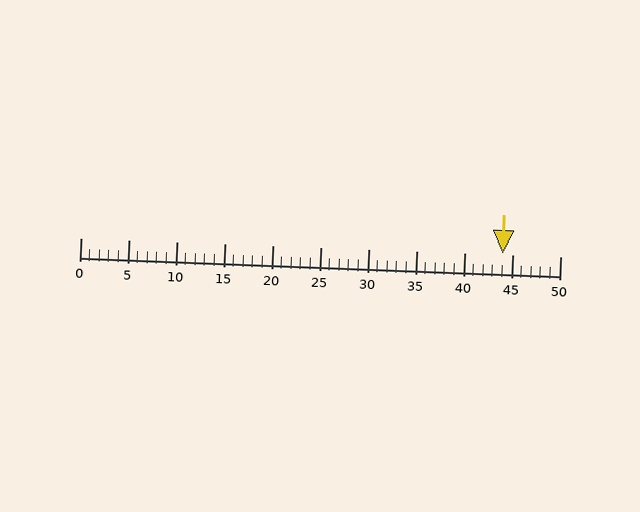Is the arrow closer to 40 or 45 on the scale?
The arrow is closer to 45.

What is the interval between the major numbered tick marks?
The major tick marks are spaced 5 units apart.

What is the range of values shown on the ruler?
The ruler shows values from 0 to 50.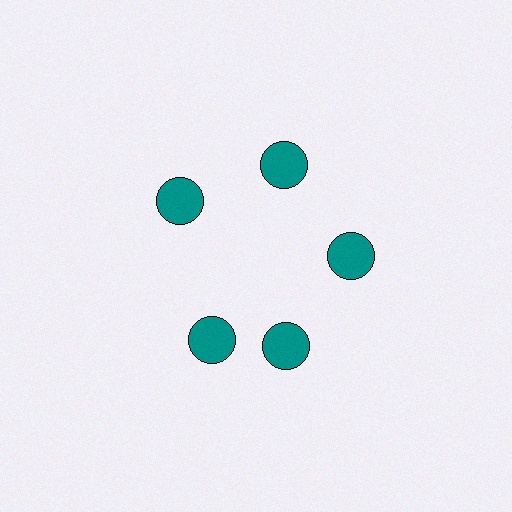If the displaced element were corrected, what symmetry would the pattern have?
It would have 5-fold rotational symmetry — the pattern would map onto itself every 72 degrees.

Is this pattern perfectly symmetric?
No. The 5 teal circles are arranged in a ring, but one element near the 8 o'clock position is rotated out of alignment along the ring, breaking the 5-fold rotational symmetry.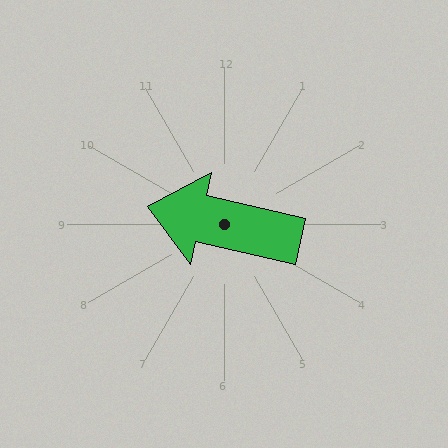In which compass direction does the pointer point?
West.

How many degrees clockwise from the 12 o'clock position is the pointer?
Approximately 283 degrees.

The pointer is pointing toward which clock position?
Roughly 9 o'clock.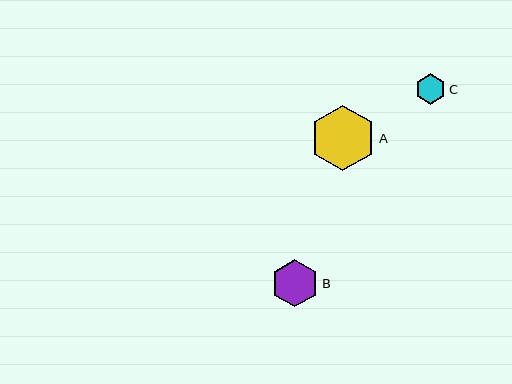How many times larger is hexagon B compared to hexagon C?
Hexagon B is approximately 1.5 times the size of hexagon C.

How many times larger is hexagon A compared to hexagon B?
Hexagon A is approximately 1.4 times the size of hexagon B.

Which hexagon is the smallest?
Hexagon C is the smallest with a size of approximately 31 pixels.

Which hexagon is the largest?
Hexagon A is the largest with a size of approximately 66 pixels.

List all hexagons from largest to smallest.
From largest to smallest: A, B, C.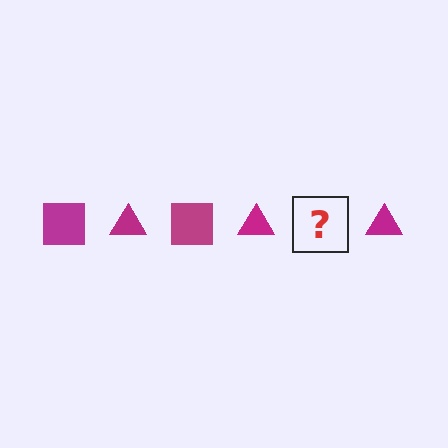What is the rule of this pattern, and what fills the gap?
The rule is that the pattern cycles through square, triangle shapes in magenta. The gap should be filled with a magenta square.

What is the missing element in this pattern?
The missing element is a magenta square.